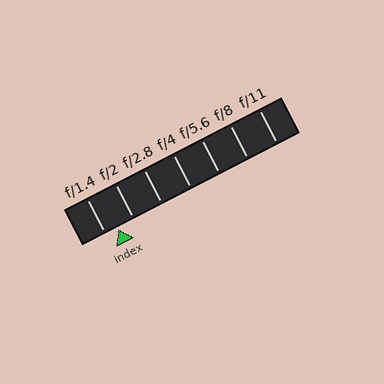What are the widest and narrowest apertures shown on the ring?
The widest aperture shown is f/1.4 and the narrowest is f/11.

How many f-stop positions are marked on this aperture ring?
There are 7 f-stop positions marked.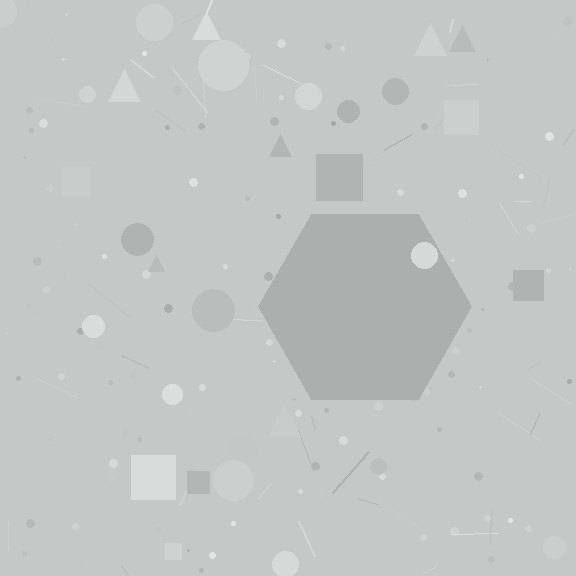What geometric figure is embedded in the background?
A hexagon is embedded in the background.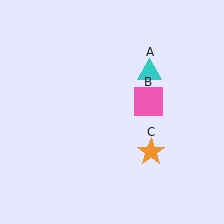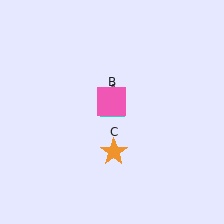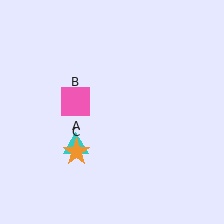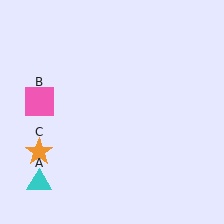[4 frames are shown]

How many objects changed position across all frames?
3 objects changed position: cyan triangle (object A), pink square (object B), orange star (object C).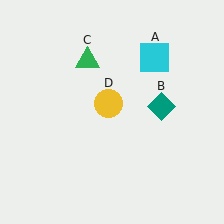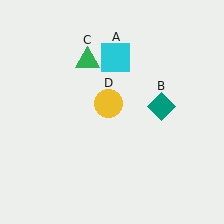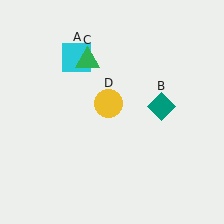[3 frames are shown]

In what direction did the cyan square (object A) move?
The cyan square (object A) moved left.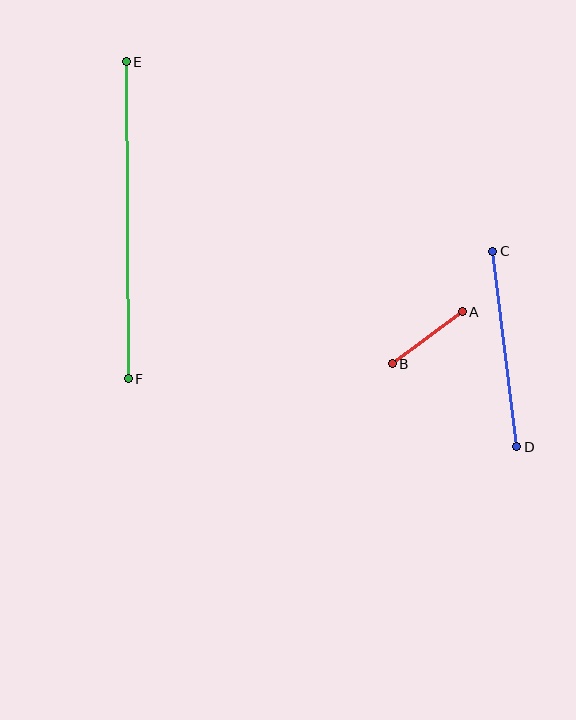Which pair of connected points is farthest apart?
Points E and F are farthest apart.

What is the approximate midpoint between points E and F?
The midpoint is at approximately (127, 220) pixels.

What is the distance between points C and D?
The distance is approximately 197 pixels.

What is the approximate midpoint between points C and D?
The midpoint is at approximately (505, 349) pixels.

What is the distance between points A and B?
The distance is approximately 87 pixels.